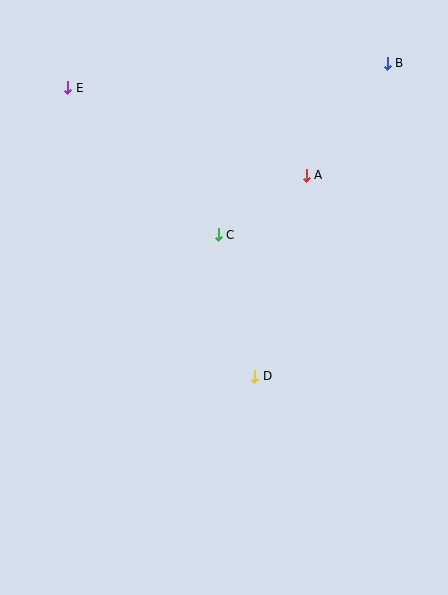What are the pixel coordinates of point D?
Point D is at (255, 376).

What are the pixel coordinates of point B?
Point B is at (387, 63).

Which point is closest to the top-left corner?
Point E is closest to the top-left corner.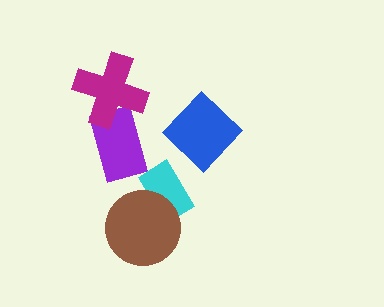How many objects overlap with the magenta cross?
1 object overlaps with the magenta cross.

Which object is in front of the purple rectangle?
The magenta cross is in front of the purple rectangle.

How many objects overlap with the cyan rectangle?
1 object overlaps with the cyan rectangle.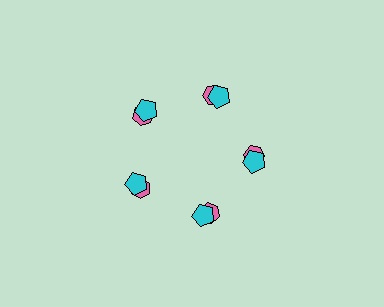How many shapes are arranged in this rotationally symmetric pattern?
There are 10 shapes, arranged in 5 groups of 2.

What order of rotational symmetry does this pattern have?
This pattern has 5-fold rotational symmetry.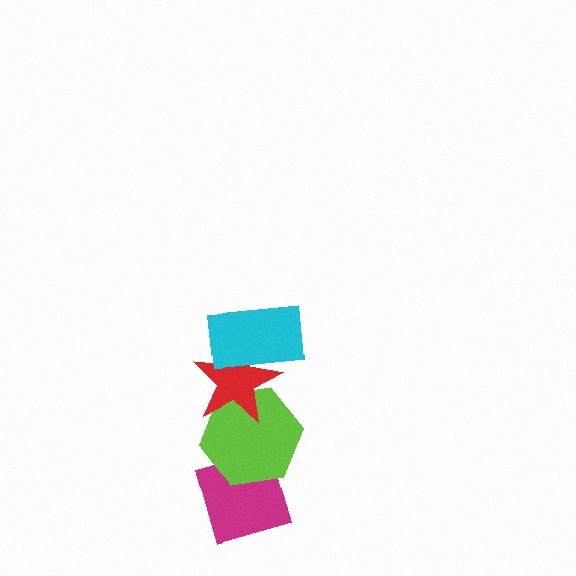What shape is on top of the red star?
The cyan rectangle is on top of the red star.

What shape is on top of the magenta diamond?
The lime hexagon is on top of the magenta diamond.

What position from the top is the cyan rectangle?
The cyan rectangle is 1st from the top.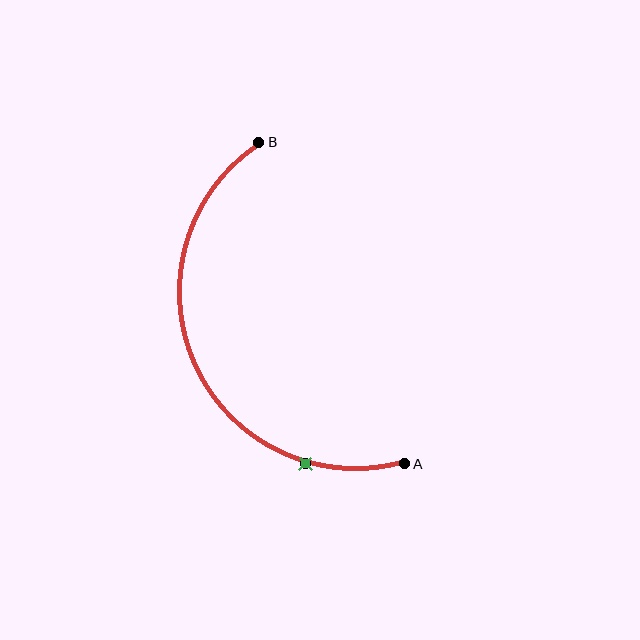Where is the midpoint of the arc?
The arc midpoint is the point on the curve farthest from the straight line joining A and B. It sits to the left of that line.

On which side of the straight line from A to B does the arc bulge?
The arc bulges to the left of the straight line connecting A and B.